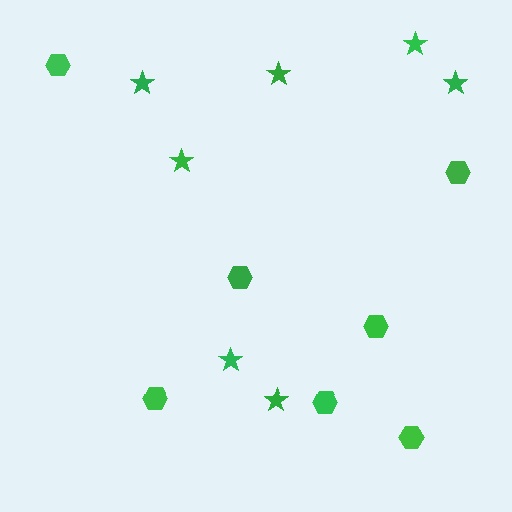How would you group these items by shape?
There are 2 groups: one group of hexagons (7) and one group of stars (7).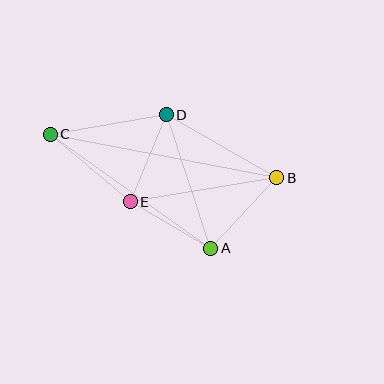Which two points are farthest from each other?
Points B and C are farthest from each other.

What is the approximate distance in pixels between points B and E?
The distance between B and E is approximately 149 pixels.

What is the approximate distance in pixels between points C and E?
The distance between C and E is approximately 105 pixels.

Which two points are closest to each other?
Points A and E are closest to each other.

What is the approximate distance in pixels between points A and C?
The distance between A and C is approximately 197 pixels.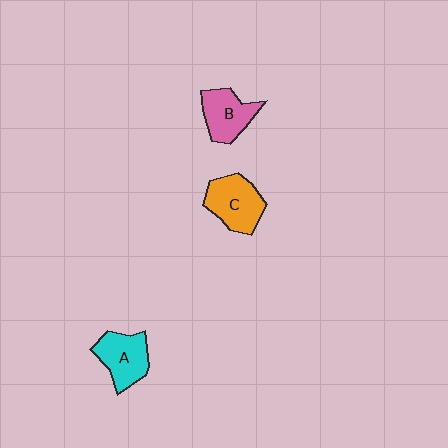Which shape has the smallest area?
Shape B (pink).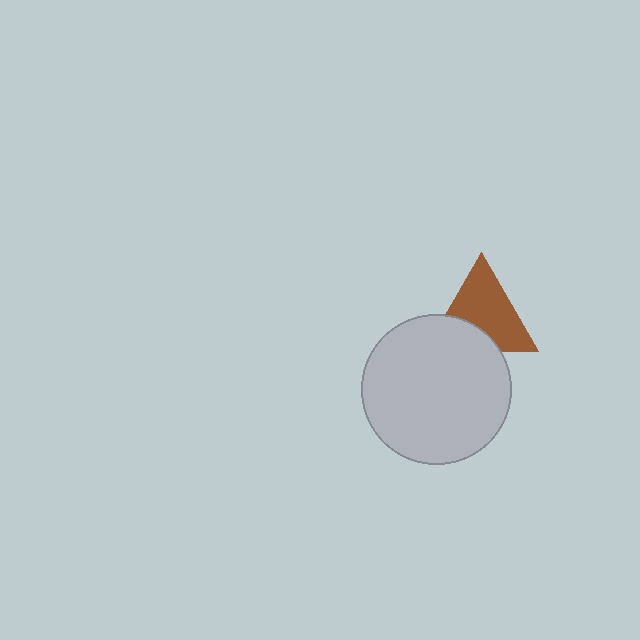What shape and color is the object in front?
The object in front is a light gray circle.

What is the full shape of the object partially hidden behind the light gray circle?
The partially hidden object is a brown triangle.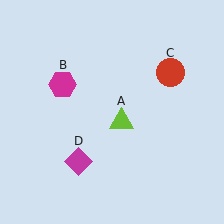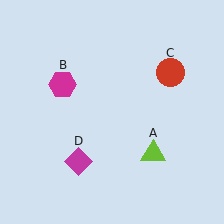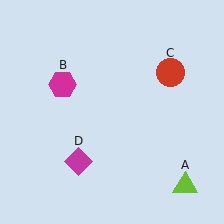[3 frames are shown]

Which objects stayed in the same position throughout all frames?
Magenta hexagon (object B) and red circle (object C) and magenta diamond (object D) remained stationary.